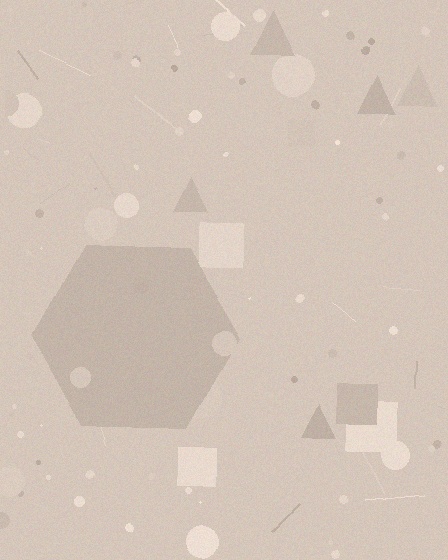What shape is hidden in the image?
A hexagon is hidden in the image.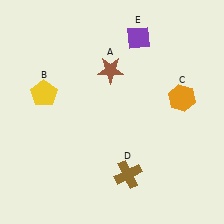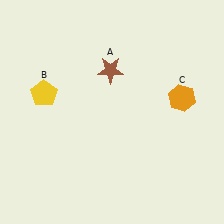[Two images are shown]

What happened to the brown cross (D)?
The brown cross (D) was removed in Image 2. It was in the bottom-right area of Image 1.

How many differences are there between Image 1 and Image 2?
There are 2 differences between the two images.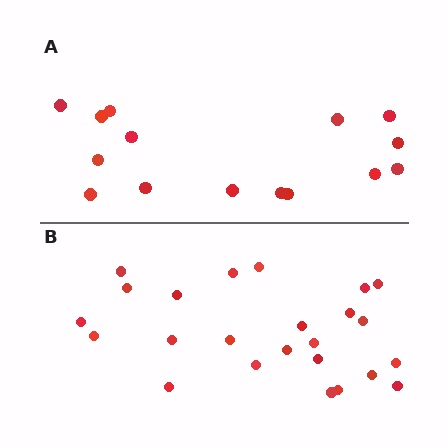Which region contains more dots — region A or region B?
Region B (the bottom region) has more dots.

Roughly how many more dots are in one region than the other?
Region B has roughly 8 or so more dots than region A.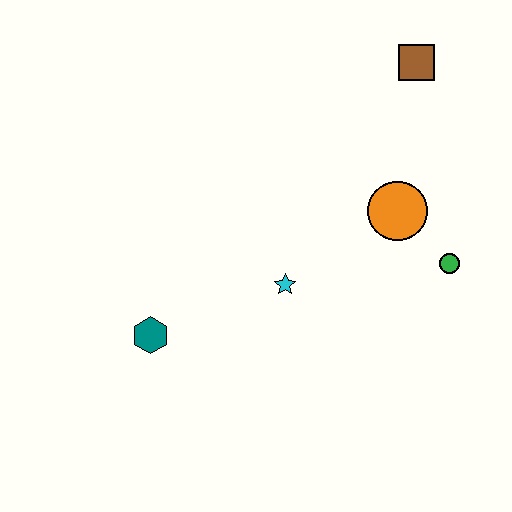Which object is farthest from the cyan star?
The brown square is farthest from the cyan star.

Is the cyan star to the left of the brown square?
Yes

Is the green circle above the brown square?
No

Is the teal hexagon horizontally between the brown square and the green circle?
No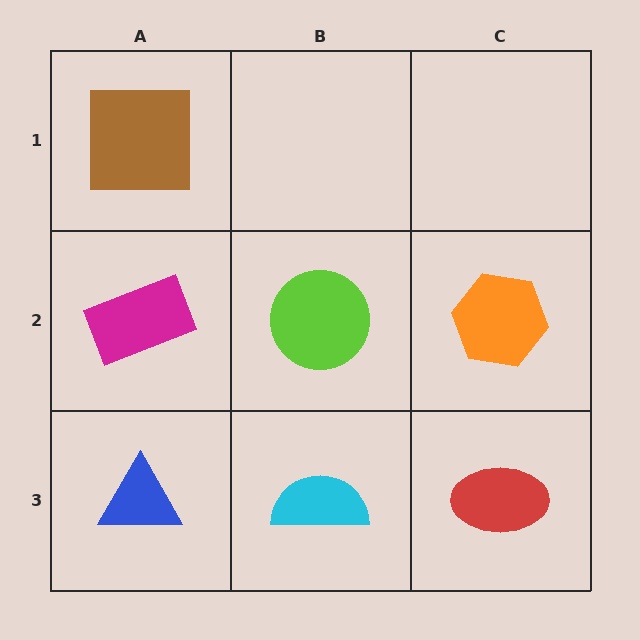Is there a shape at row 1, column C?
No, that cell is empty.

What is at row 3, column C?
A red ellipse.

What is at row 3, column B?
A cyan semicircle.